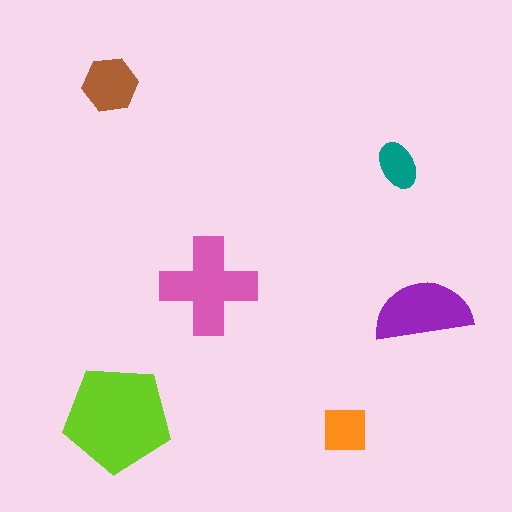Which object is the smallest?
The teal ellipse.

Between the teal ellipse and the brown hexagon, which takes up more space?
The brown hexagon.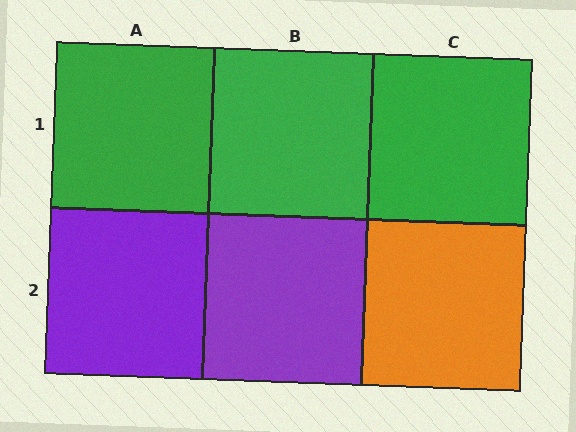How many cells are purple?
2 cells are purple.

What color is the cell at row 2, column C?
Orange.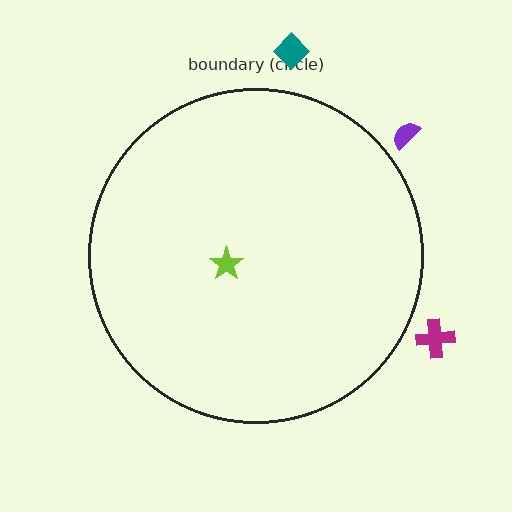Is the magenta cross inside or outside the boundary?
Outside.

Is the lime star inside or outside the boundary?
Inside.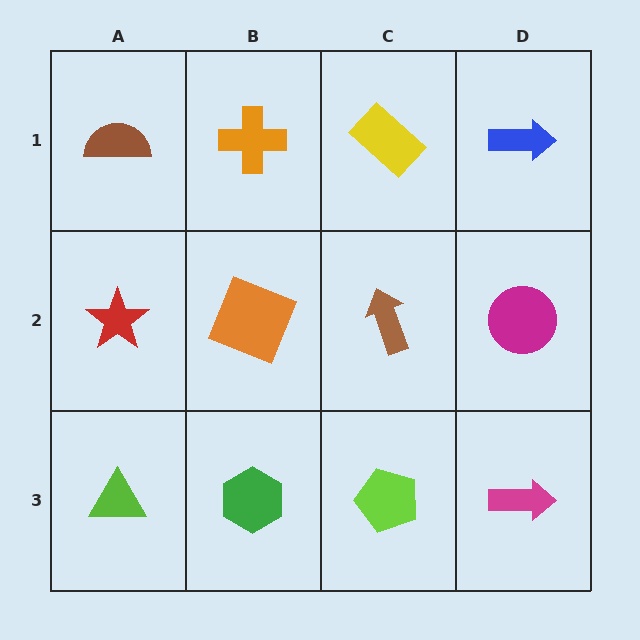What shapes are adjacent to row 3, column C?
A brown arrow (row 2, column C), a green hexagon (row 3, column B), a magenta arrow (row 3, column D).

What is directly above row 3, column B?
An orange square.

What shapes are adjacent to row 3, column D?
A magenta circle (row 2, column D), a lime pentagon (row 3, column C).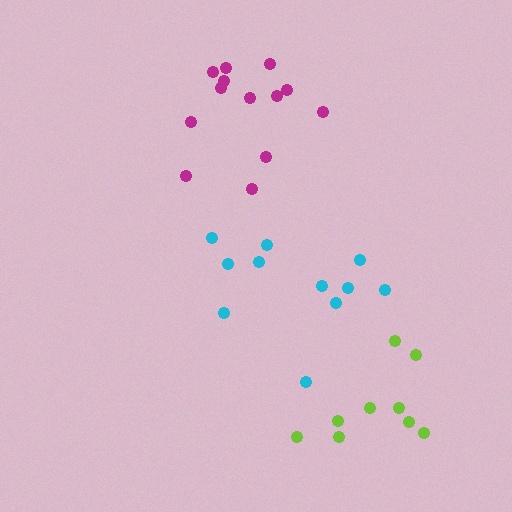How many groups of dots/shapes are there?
There are 3 groups.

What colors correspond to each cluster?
The clusters are colored: cyan, magenta, lime.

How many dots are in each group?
Group 1: 11 dots, Group 2: 13 dots, Group 3: 9 dots (33 total).